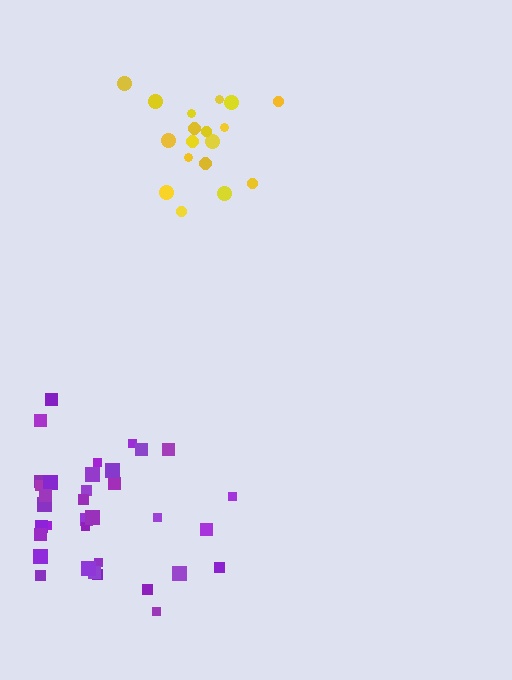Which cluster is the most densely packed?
Yellow.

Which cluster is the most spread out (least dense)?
Purple.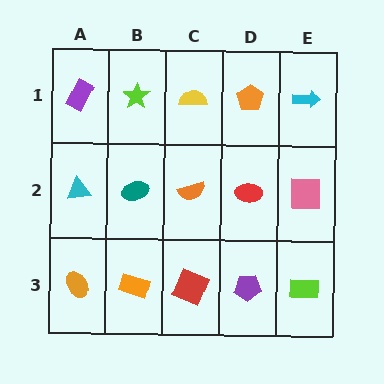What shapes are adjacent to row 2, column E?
A cyan arrow (row 1, column E), a lime rectangle (row 3, column E), a red ellipse (row 2, column D).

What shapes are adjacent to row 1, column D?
A red ellipse (row 2, column D), a yellow semicircle (row 1, column C), a cyan arrow (row 1, column E).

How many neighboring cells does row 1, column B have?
3.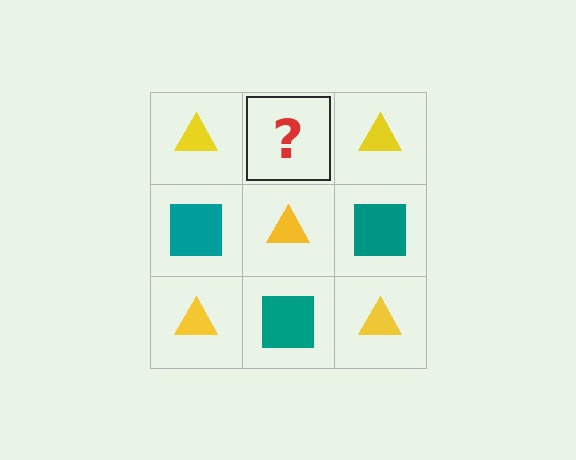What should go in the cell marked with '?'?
The missing cell should contain a teal square.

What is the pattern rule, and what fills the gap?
The rule is that it alternates yellow triangle and teal square in a checkerboard pattern. The gap should be filled with a teal square.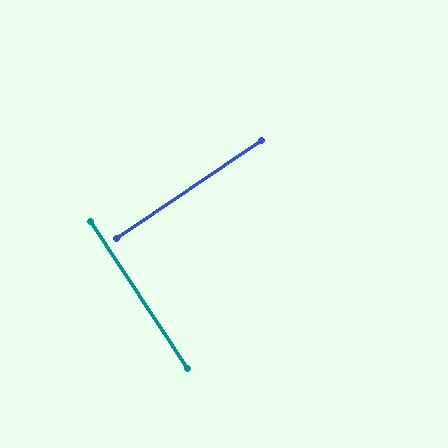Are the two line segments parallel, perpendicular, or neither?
Perpendicular — they meet at approximately 89°.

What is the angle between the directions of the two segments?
Approximately 89 degrees.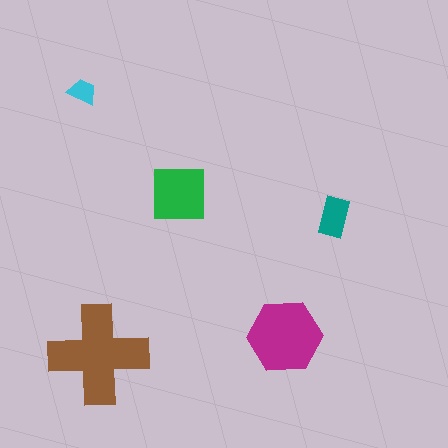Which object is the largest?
The brown cross.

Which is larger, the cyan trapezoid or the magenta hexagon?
The magenta hexagon.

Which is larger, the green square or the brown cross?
The brown cross.